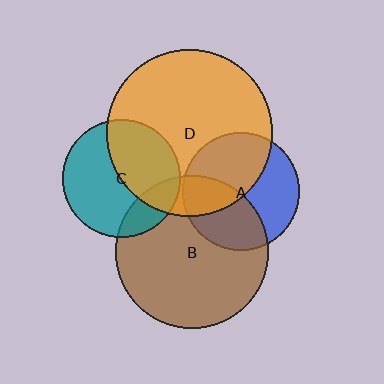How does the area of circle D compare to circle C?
Approximately 2.0 times.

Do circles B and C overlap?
Yes.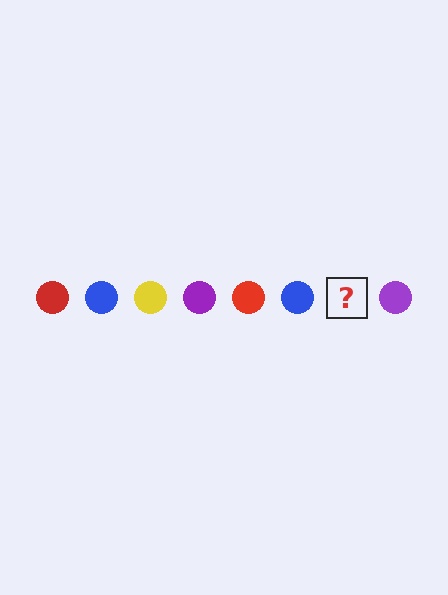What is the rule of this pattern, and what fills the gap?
The rule is that the pattern cycles through red, blue, yellow, purple circles. The gap should be filled with a yellow circle.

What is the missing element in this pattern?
The missing element is a yellow circle.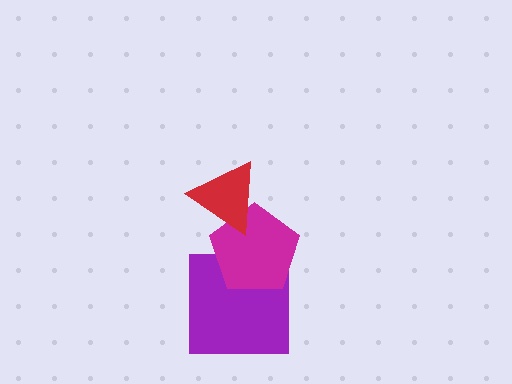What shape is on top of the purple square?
The magenta pentagon is on top of the purple square.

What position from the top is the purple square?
The purple square is 3rd from the top.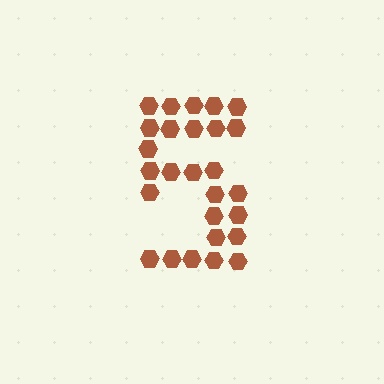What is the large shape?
The large shape is the digit 5.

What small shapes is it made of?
It is made of small hexagons.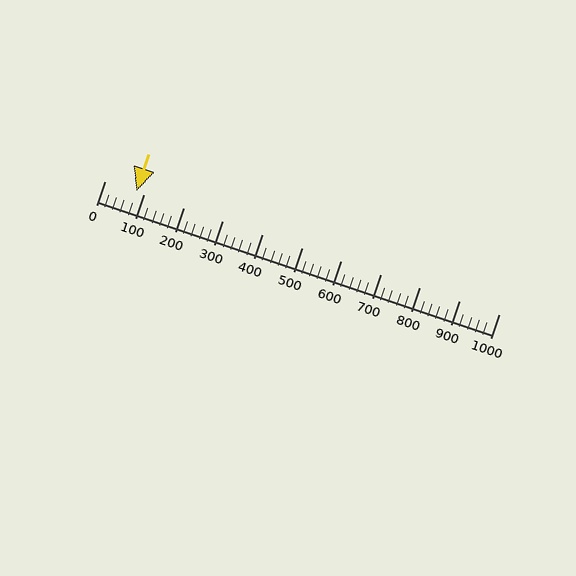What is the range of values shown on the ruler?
The ruler shows values from 0 to 1000.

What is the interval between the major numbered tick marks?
The major tick marks are spaced 100 units apart.